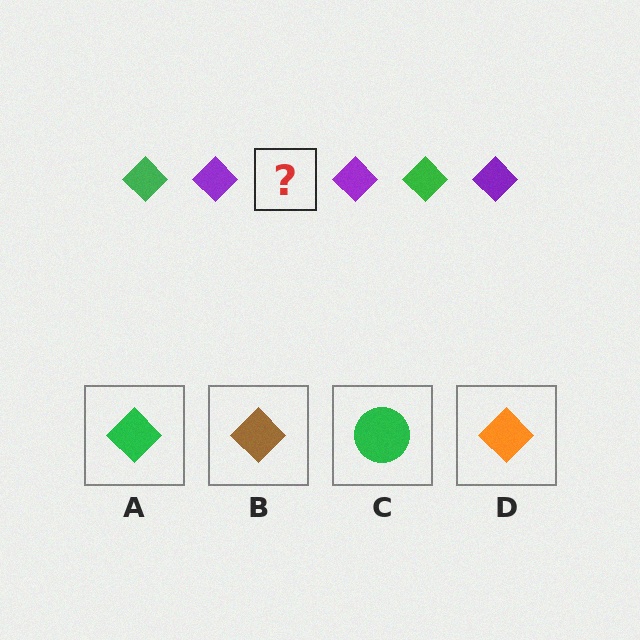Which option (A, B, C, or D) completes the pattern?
A.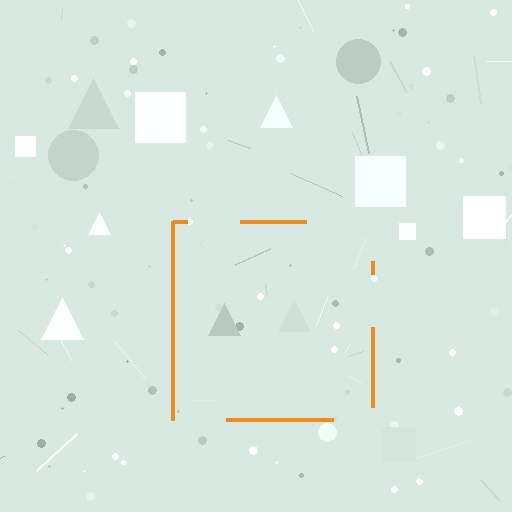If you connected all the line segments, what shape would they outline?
They would outline a square.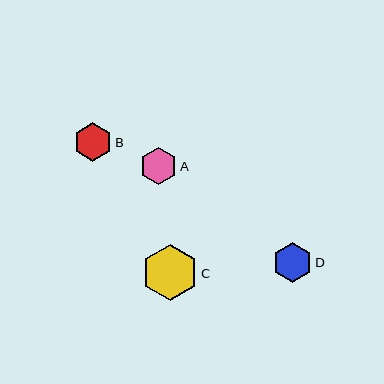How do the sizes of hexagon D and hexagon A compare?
Hexagon D and hexagon A are approximately the same size.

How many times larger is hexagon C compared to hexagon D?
Hexagon C is approximately 1.4 times the size of hexagon D.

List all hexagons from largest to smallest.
From largest to smallest: C, D, B, A.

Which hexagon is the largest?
Hexagon C is the largest with a size of approximately 56 pixels.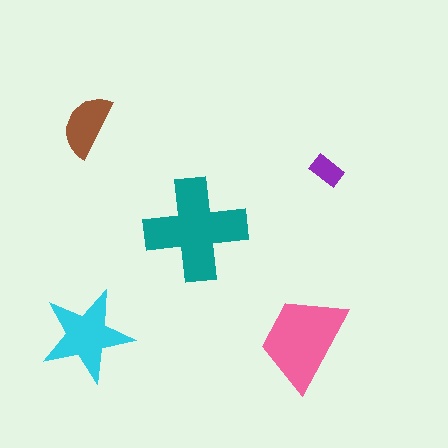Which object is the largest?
The teal cross.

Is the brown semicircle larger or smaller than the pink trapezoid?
Smaller.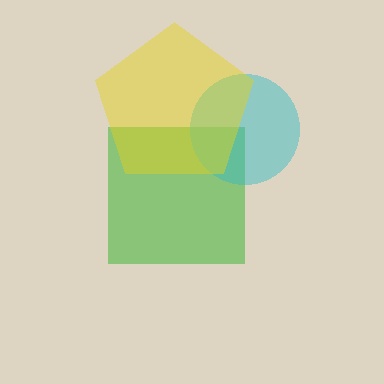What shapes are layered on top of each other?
The layered shapes are: a green square, a cyan circle, a yellow pentagon.